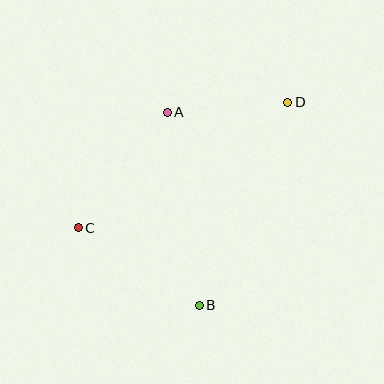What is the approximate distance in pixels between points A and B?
The distance between A and B is approximately 195 pixels.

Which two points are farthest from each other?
Points C and D are farthest from each other.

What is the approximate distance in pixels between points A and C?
The distance between A and C is approximately 146 pixels.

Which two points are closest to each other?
Points A and D are closest to each other.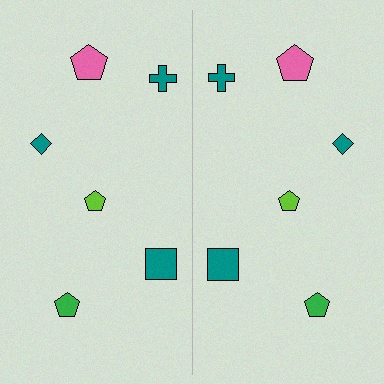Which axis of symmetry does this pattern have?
The pattern has a vertical axis of symmetry running through the center of the image.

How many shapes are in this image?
There are 12 shapes in this image.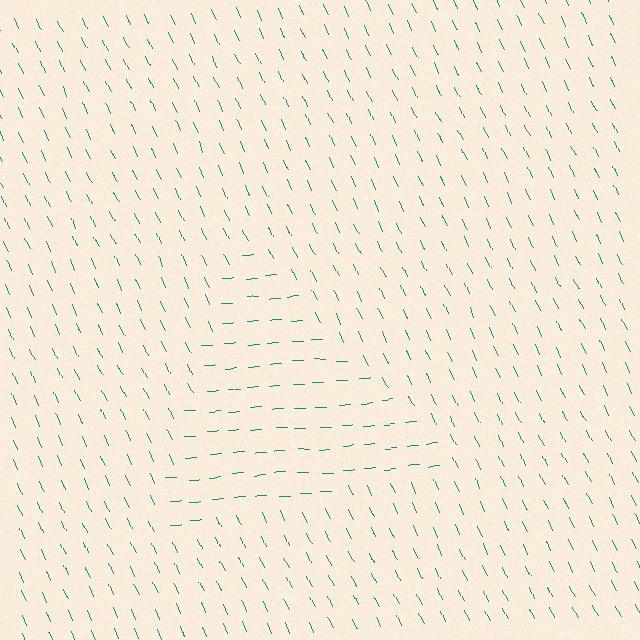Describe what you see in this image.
The image is filled with small teal line segments. A triangle region in the image has lines oriented differently from the surrounding lines, creating a visible texture boundary.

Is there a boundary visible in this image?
Yes, there is a texture boundary formed by a change in line orientation.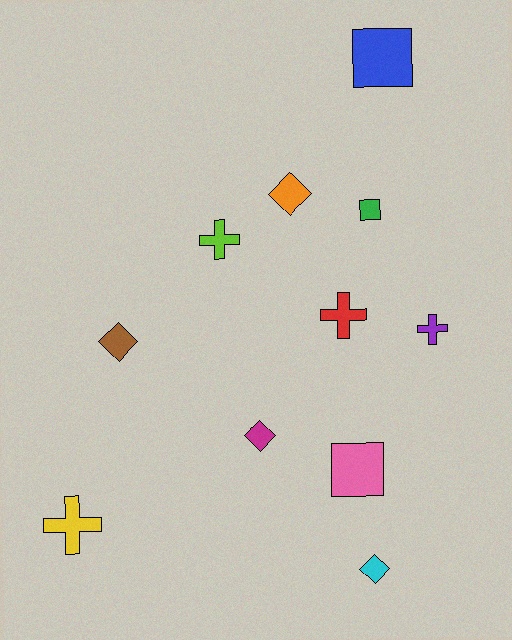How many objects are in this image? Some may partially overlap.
There are 11 objects.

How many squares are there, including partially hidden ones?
There are 3 squares.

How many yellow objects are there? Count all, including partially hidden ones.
There is 1 yellow object.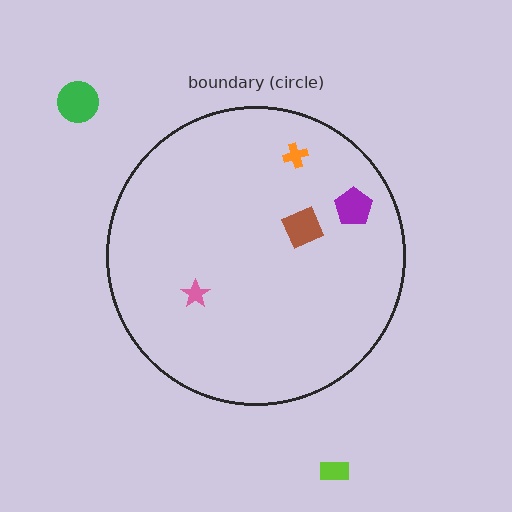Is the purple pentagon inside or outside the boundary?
Inside.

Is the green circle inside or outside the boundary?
Outside.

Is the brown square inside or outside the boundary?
Inside.